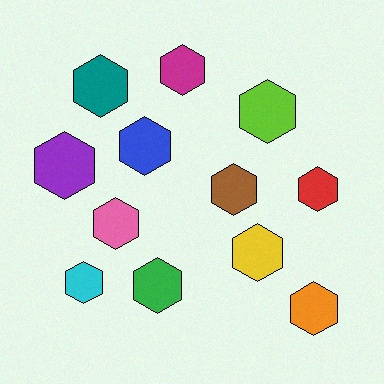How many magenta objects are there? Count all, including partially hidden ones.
There is 1 magenta object.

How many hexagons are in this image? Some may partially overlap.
There are 12 hexagons.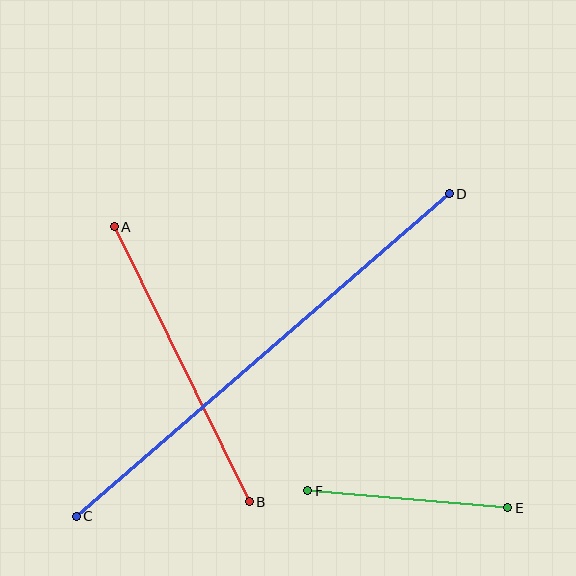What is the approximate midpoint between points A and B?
The midpoint is at approximately (182, 364) pixels.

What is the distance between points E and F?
The distance is approximately 201 pixels.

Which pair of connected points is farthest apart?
Points C and D are farthest apart.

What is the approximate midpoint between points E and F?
The midpoint is at approximately (408, 499) pixels.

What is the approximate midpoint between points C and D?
The midpoint is at approximately (263, 355) pixels.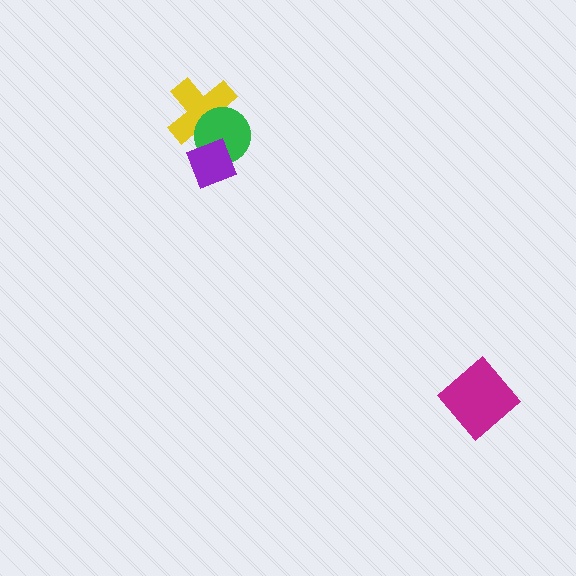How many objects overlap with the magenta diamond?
0 objects overlap with the magenta diamond.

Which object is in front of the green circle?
The purple diamond is in front of the green circle.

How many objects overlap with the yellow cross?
2 objects overlap with the yellow cross.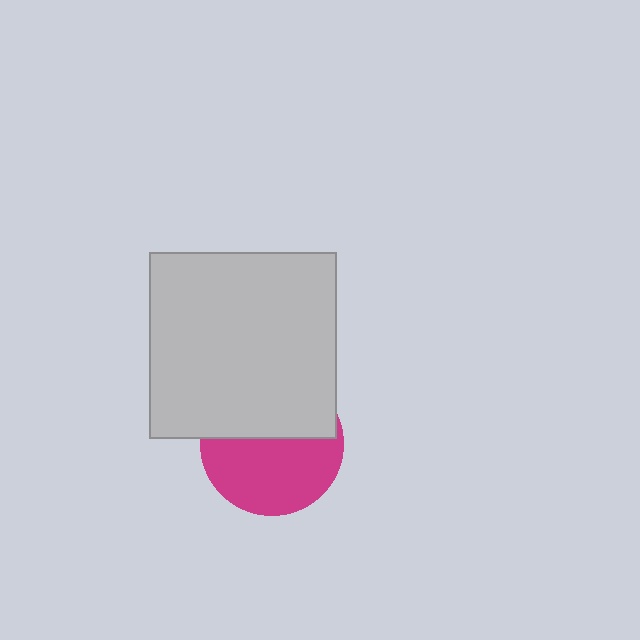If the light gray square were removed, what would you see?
You would see the complete magenta circle.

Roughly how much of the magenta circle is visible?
About half of it is visible (roughly 55%).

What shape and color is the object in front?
The object in front is a light gray square.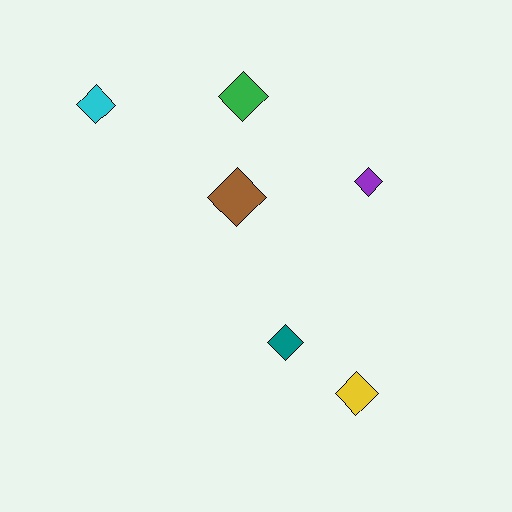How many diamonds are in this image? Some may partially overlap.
There are 6 diamonds.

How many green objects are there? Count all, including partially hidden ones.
There is 1 green object.